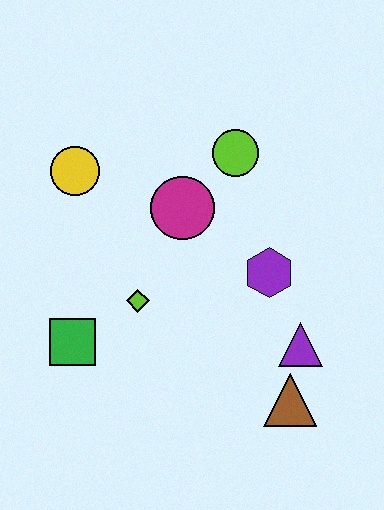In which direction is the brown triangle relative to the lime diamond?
The brown triangle is to the right of the lime diamond.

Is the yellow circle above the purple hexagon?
Yes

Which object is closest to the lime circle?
The magenta circle is closest to the lime circle.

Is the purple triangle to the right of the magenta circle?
Yes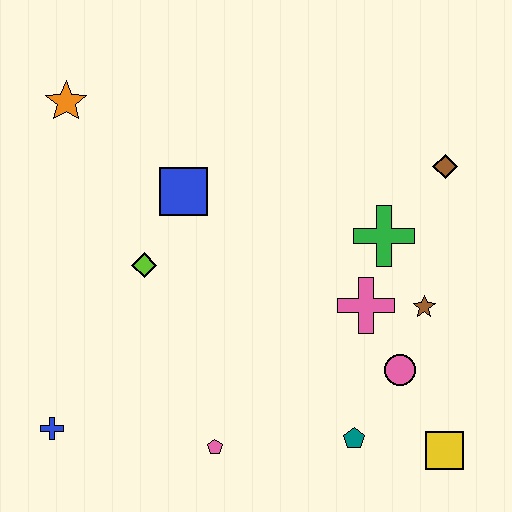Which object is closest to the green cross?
The pink cross is closest to the green cross.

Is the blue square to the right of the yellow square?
No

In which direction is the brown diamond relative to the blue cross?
The brown diamond is to the right of the blue cross.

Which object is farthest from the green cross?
The blue cross is farthest from the green cross.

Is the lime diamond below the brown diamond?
Yes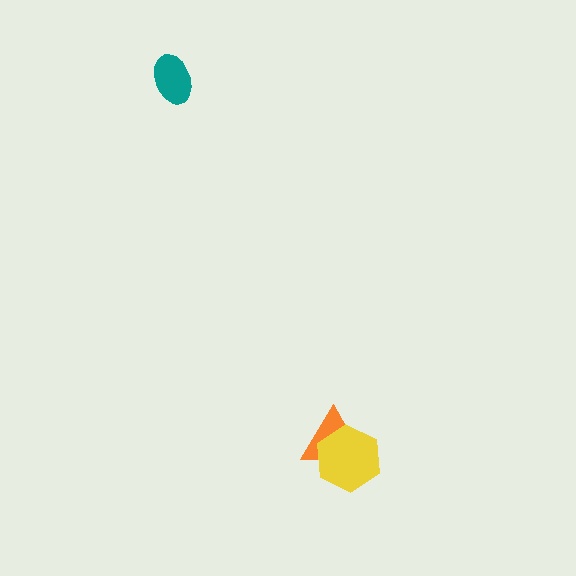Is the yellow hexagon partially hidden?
No, no other shape covers it.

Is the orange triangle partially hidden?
Yes, it is partially covered by another shape.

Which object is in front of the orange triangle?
The yellow hexagon is in front of the orange triangle.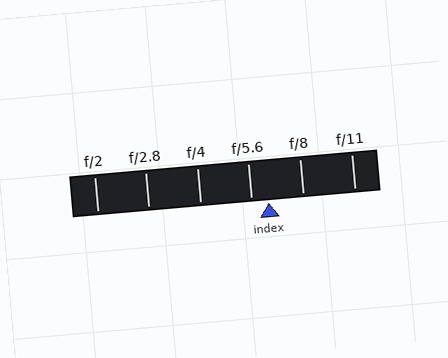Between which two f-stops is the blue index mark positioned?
The index mark is between f/5.6 and f/8.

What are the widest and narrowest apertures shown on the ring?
The widest aperture shown is f/2 and the narrowest is f/11.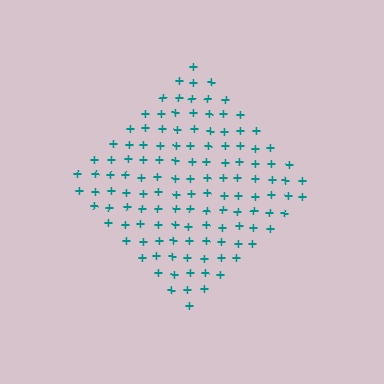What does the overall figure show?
The overall figure shows a diamond.